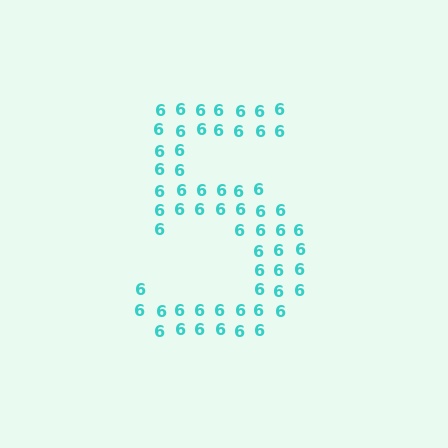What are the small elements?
The small elements are digit 6's.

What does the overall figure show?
The overall figure shows the digit 5.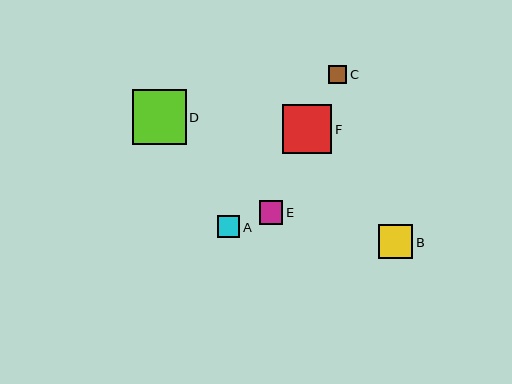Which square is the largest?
Square D is the largest with a size of approximately 54 pixels.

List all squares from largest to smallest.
From largest to smallest: D, F, B, E, A, C.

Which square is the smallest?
Square C is the smallest with a size of approximately 18 pixels.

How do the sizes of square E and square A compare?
Square E and square A are approximately the same size.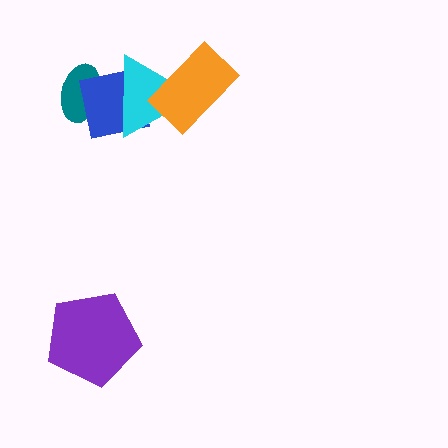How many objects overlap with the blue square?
2 objects overlap with the blue square.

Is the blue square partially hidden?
Yes, it is partially covered by another shape.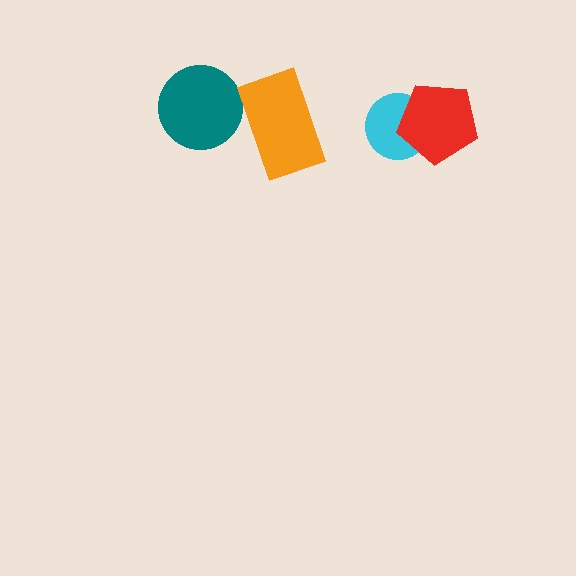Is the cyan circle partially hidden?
Yes, it is partially covered by another shape.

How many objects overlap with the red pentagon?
1 object overlaps with the red pentagon.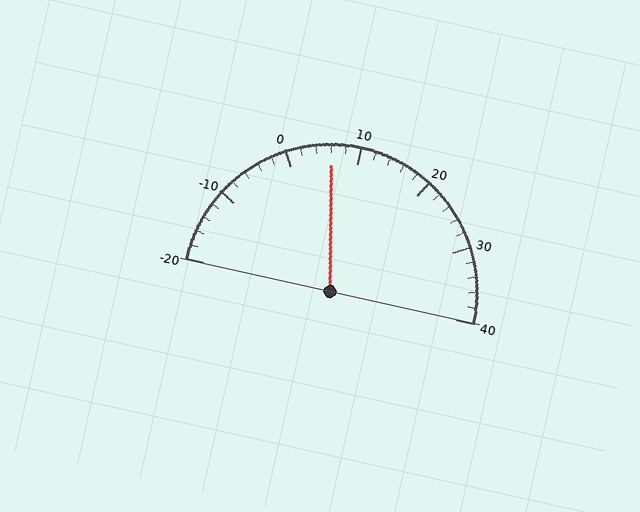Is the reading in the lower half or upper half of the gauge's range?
The reading is in the lower half of the range (-20 to 40).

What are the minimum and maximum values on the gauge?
The gauge ranges from -20 to 40.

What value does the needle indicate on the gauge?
The needle indicates approximately 6.